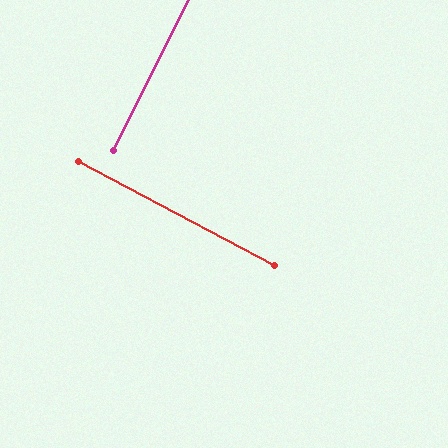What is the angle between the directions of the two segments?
Approximately 88 degrees.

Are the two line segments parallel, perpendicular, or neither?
Perpendicular — they meet at approximately 88°.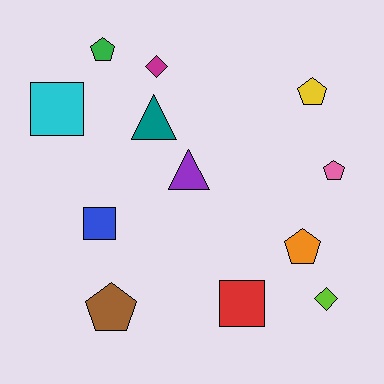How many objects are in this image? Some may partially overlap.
There are 12 objects.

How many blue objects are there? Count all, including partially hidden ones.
There is 1 blue object.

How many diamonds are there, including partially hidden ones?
There are 2 diamonds.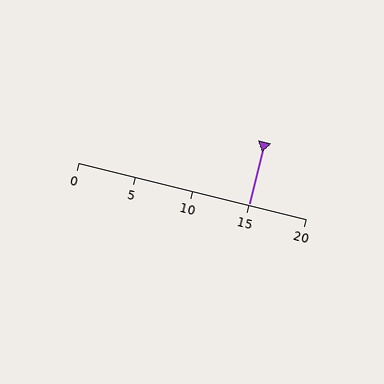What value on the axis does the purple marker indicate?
The marker indicates approximately 15.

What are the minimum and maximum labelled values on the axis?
The axis runs from 0 to 20.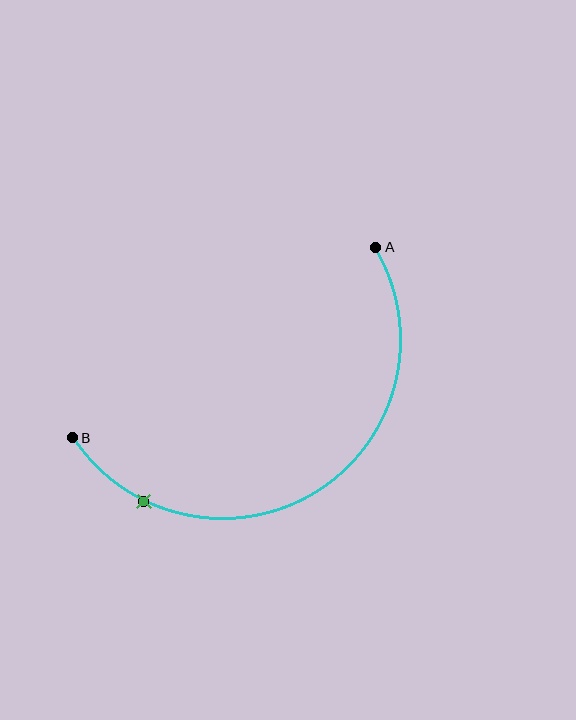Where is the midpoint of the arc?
The arc midpoint is the point on the curve farthest from the straight line joining A and B. It sits below that line.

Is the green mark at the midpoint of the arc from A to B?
No. The green mark lies on the arc but is closer to endpoint B. The arc midpoint would be at the point on the curve equidistant along the arc from both A and B.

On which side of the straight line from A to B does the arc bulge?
The arc bulges below the straight line connecting A and B.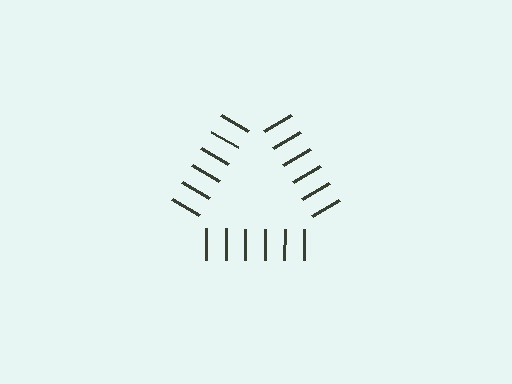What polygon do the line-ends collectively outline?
An illusory triangle — the line segments terminate on its edges but no continuous stroke is drawn.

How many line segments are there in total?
18 — 6 along each of the 3 edges.